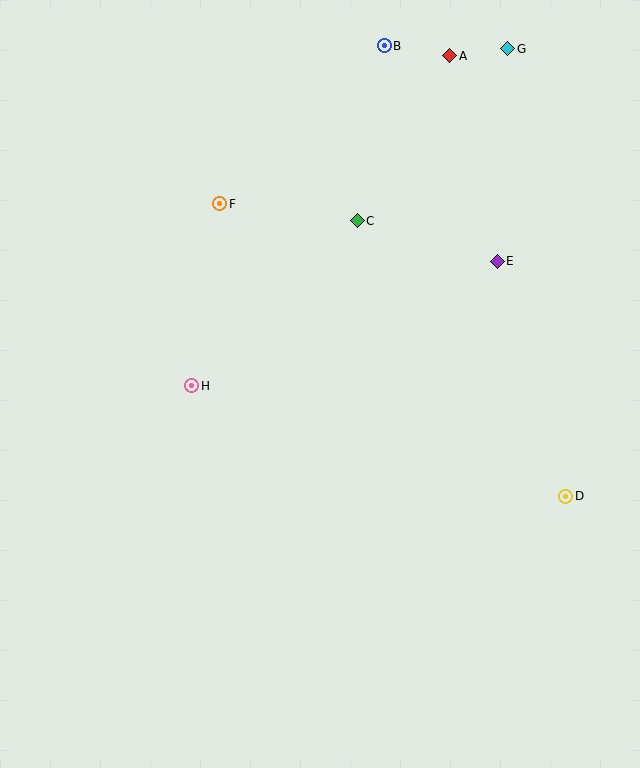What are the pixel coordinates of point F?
Point F is at (220, 204).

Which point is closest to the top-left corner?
Point F is closest to the top-left corner.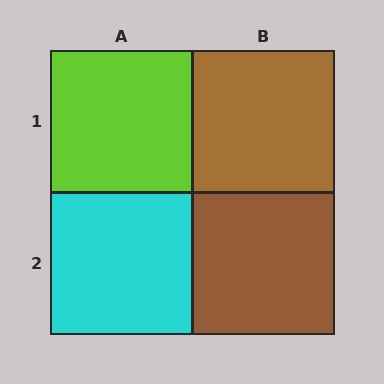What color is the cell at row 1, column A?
Lime.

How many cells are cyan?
1 cell is cyan.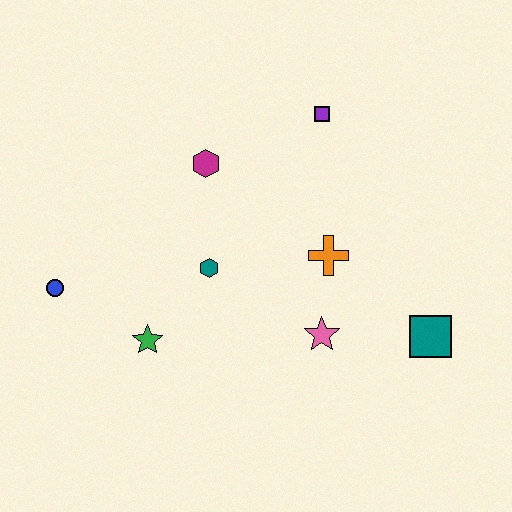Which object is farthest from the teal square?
The blue circle is farthest from the teal square.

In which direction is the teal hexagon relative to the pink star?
The teal hexagon is to the left of the pink star.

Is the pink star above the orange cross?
No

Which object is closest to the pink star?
The orange cross is closest to the pink star.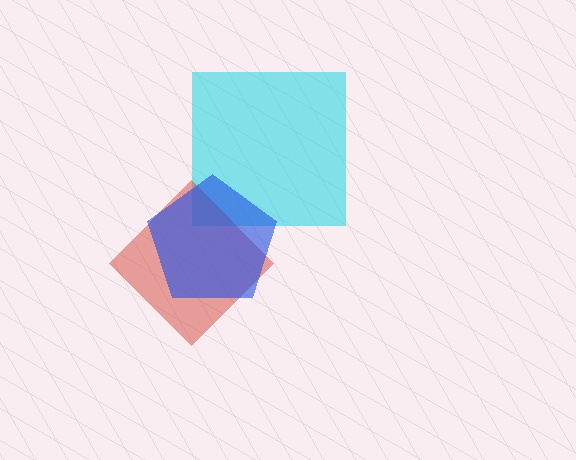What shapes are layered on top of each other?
The layered shapes are: a cyan square, a red diamond, a blue pentagon.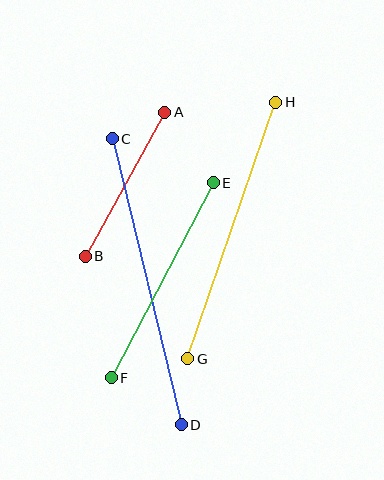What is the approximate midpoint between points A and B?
The midpoint is at approximately (125, 184) pixels.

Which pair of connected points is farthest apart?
Points C and D are farthest apart.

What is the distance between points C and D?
The distance is approximately 294 pixels.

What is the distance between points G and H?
The distance is approximately 271 pixels.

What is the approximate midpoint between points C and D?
The midpoint is at approximately (147, 282) pixels.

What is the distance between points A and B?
The distance is approximately 164 pixels.